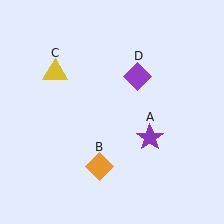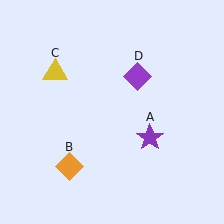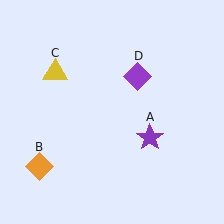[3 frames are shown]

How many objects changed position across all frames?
1 object changed position: orange diamond (object B).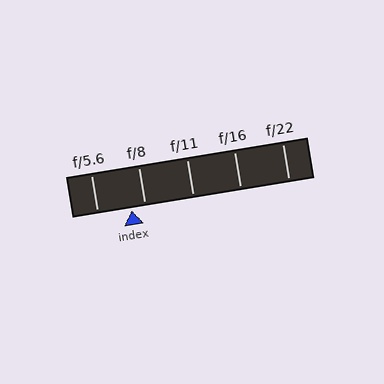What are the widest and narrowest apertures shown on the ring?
The widest aperture shown is f/5.6 and the narrowest is f/22.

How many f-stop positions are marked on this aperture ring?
There are 5 f-stop positions marked.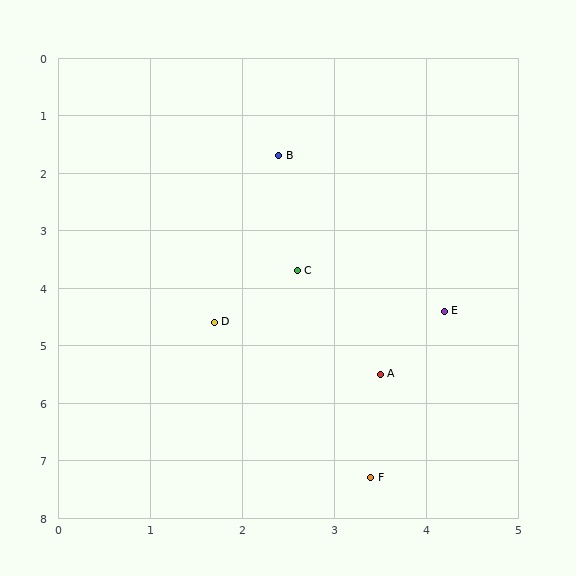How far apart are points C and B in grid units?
Points C and B are about 2.0 grid units apart.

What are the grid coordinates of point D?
Point D is at approximately (1.7, 4.6).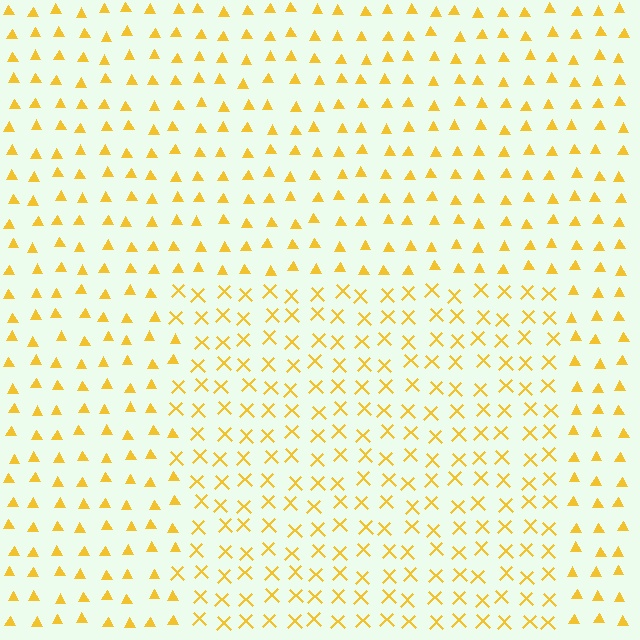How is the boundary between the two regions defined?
The boundary is defined by a change in element shape: X marks inside vs. triangles outside. All elements share the same color and spacing.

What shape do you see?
I see a rectangle.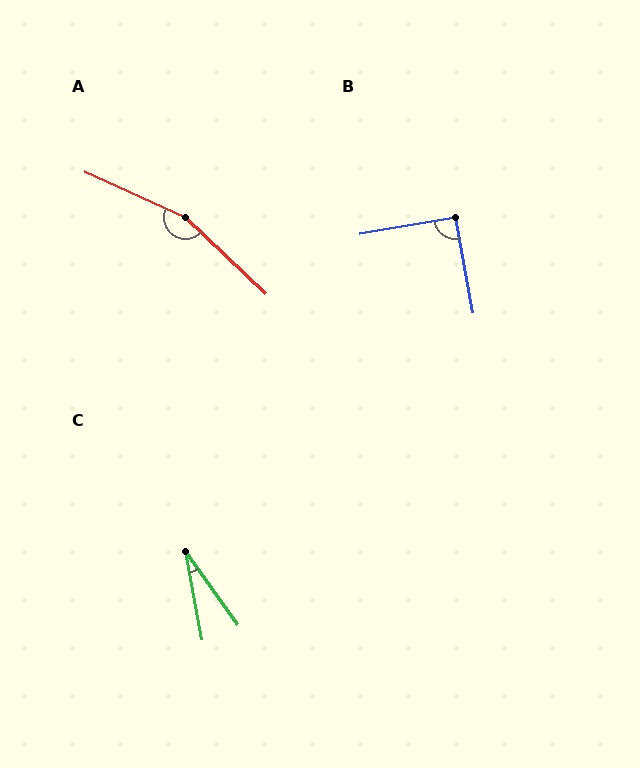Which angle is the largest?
A, at approximately 161 degrees.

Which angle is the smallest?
C, at approximately 25 degrees.